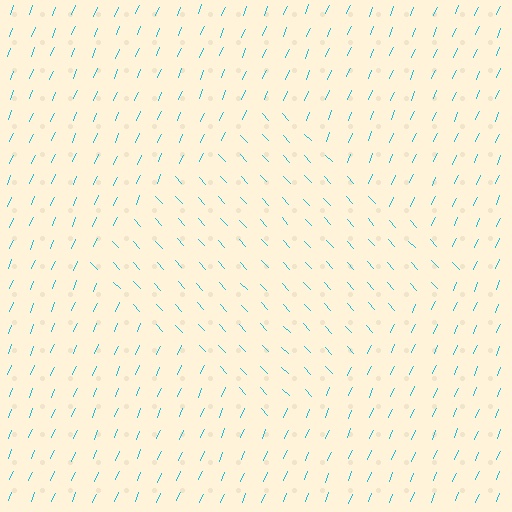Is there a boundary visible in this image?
Yes, there is a texture boundary formed by a change in line orientation.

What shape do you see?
I see a diamond.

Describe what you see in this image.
The image is filled with small cyan line segments. A diamond region in the image has lines oriented differently from the surrounding lines, creating a visible texture boundary.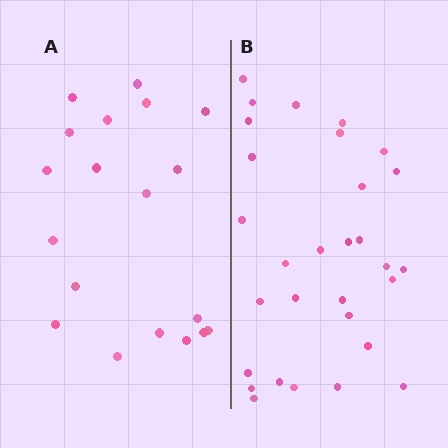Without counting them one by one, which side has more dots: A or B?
Region B (the right region) has more dots.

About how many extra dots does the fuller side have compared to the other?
Region B has roughly 12 or so more dots than region A.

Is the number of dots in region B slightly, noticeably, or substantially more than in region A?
Region B has substantially more. The ratio is roughly 1.6 to 1.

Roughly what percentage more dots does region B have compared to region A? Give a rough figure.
About 60% more.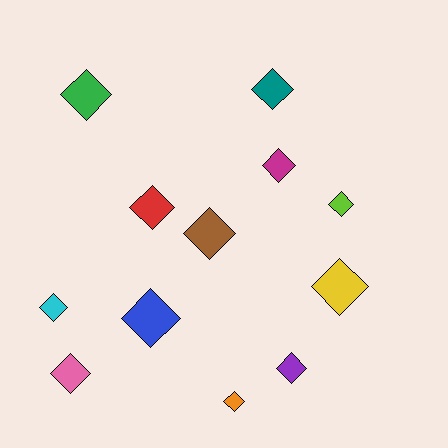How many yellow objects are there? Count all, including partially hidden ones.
There is 1 yellow object.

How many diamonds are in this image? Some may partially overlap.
There are 12 diamonds.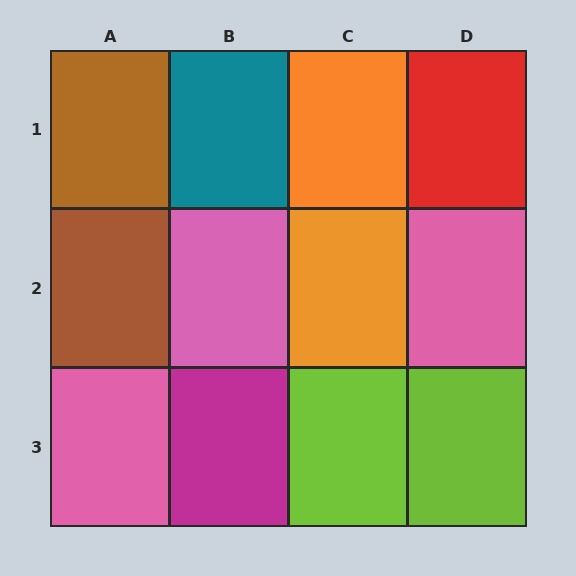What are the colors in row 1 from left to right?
Brown, teal, orange, red.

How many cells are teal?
1 cell is teal.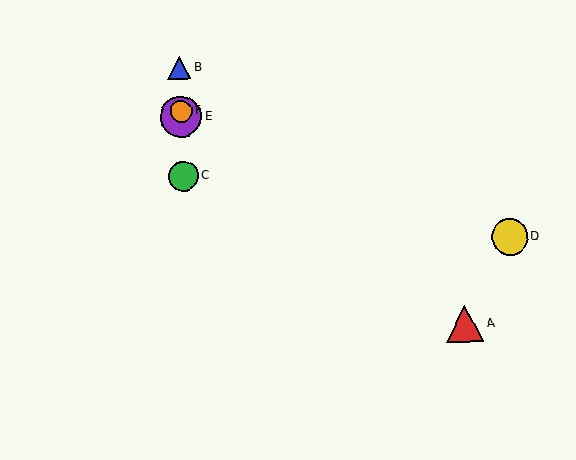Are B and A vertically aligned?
No, B is at x≈179 and A is at x≈465.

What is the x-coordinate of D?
Object D is at x≈510.